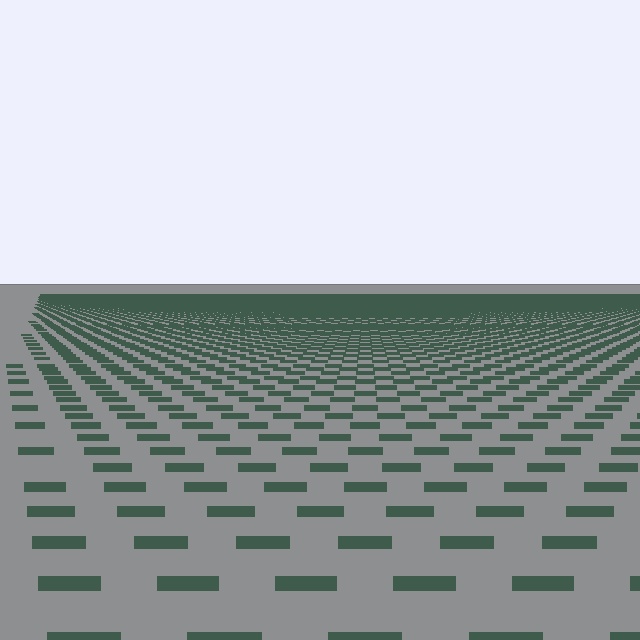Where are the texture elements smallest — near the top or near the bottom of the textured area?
Near the top.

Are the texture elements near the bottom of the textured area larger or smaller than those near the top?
Larger. Near the bottom, elements are closer to the viewer and appear at a bigger on-screen size.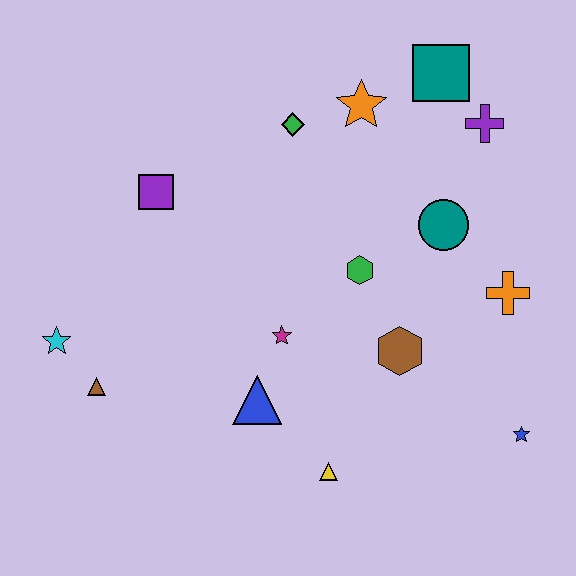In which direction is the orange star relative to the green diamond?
The orange star is to the right of the green diamond.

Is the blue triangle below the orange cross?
Yes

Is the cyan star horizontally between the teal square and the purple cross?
No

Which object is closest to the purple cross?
The teal square is closest to the purple cross.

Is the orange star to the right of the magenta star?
Yes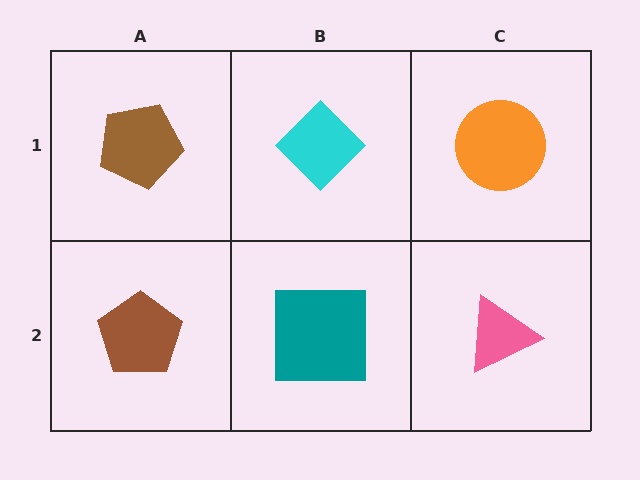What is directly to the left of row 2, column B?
A brown pentagon.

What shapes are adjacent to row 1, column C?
A pink triangle (row 2, column C), a cyan diamond (row 1, column B).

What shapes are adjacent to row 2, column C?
An orange circle (row 1, column C), a teal square (row 2, column B).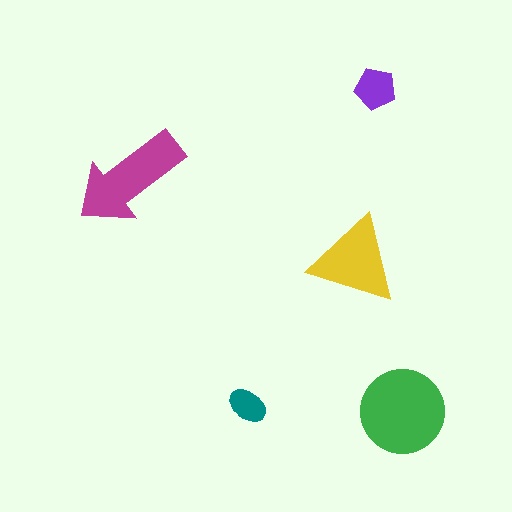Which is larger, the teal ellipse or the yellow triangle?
The yellow triangle.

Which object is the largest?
The green circle.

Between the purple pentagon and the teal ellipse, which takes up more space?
The purple pentagon.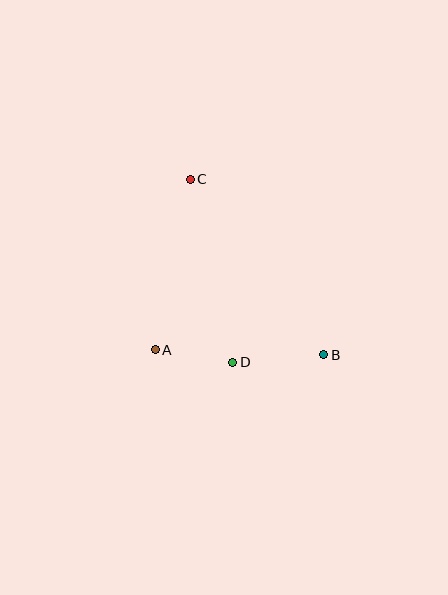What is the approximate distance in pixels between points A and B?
The distance between A and B is approximately 169 pixels.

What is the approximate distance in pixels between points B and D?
The distance between B and D is approximately 91 pixels.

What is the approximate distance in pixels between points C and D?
The distance between C and D is approximately 188 pixels.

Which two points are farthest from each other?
Points B and C are farthest from each other.